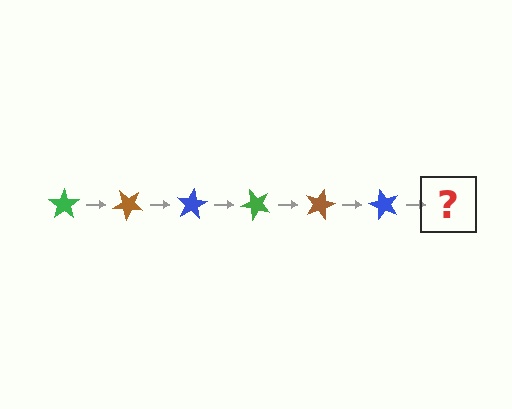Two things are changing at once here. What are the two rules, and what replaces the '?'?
The two rules are that it rotates 40 degrees each step and the color cycles through green, brown, and blue. The '?' should be a green star, rotated 240 degrees from the start.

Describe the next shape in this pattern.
It should be a green star, rotated 240 degrees from the start.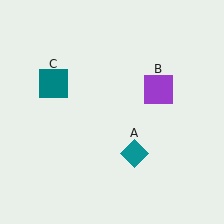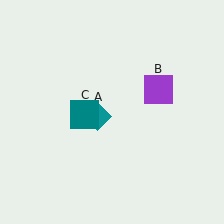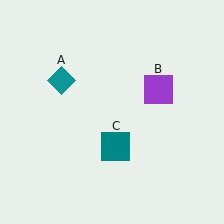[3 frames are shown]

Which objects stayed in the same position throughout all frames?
Purple square (object B) remained stationary.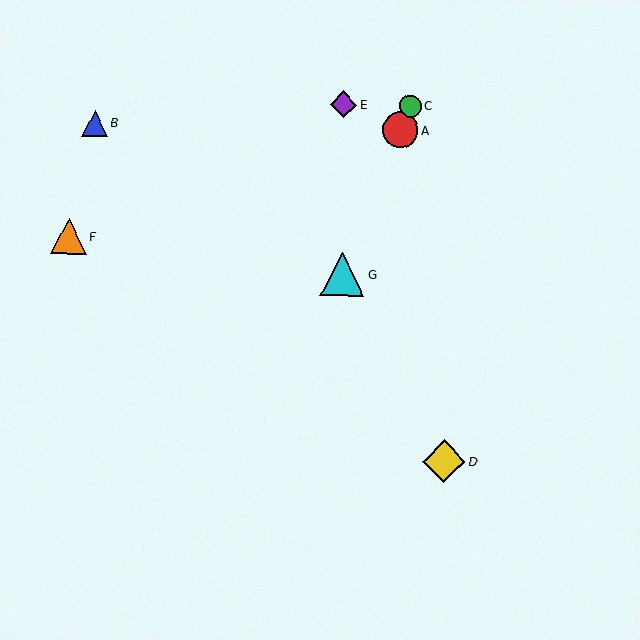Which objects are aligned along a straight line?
Objects A, C, G are aligned along a straight line.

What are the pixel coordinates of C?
Object C is at (410, 106).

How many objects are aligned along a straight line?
3 objects (A, C, G) are aligned along a straight line.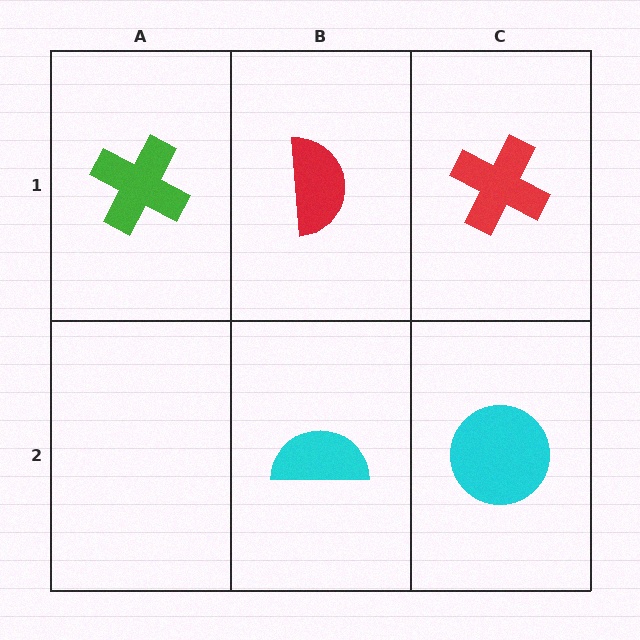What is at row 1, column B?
A red semicircle.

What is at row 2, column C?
A cyan circle.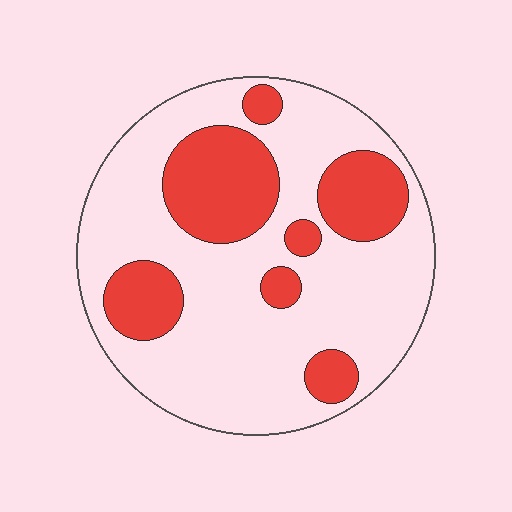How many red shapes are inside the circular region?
7.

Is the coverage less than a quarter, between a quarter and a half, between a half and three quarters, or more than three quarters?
Between a quarter and a half.